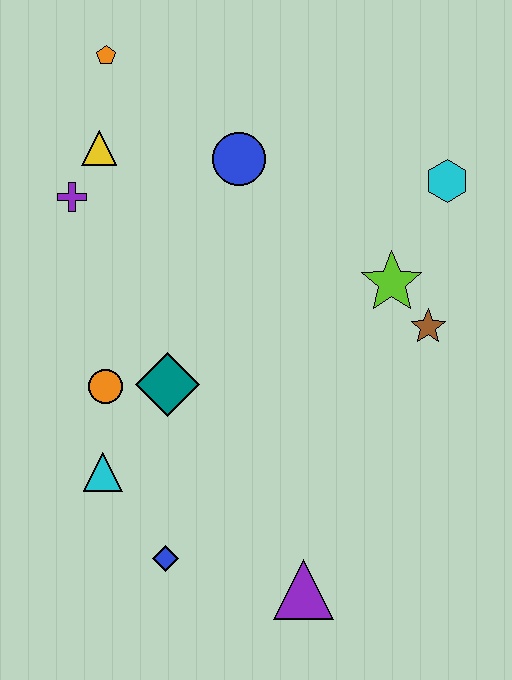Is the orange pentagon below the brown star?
No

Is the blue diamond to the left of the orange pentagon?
No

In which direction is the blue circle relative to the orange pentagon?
The blue circle is to the right of the orange pentagon.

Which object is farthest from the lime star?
The orange pentagon is farthest from the lime star.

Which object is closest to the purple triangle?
The blue diamond is closest to the purple triangle.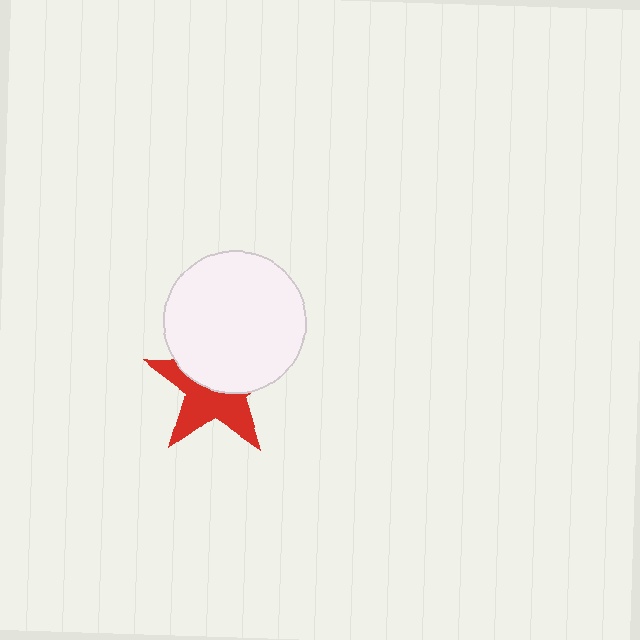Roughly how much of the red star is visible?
About half of it is visible (roughly 51%).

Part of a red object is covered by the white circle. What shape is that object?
It is a star.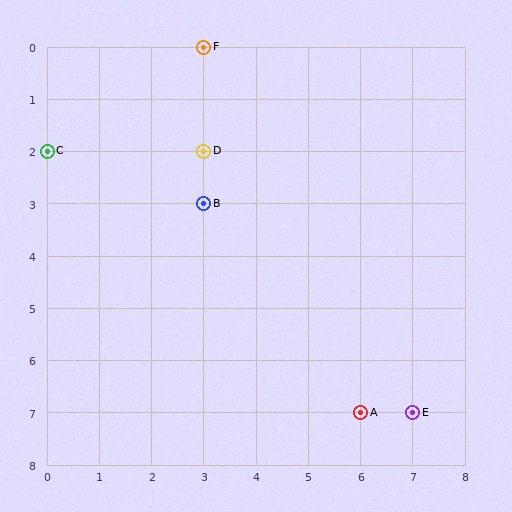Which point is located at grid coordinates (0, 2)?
Point C is at (0, 2).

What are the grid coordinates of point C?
Point C is at grid coordinates (0, 2).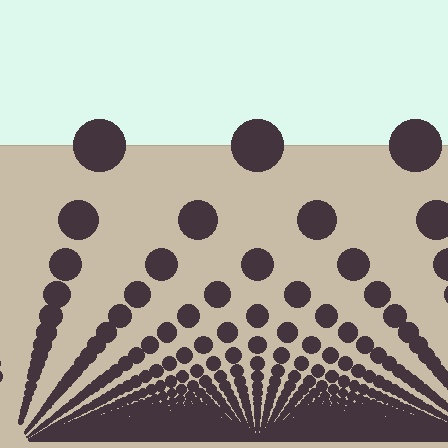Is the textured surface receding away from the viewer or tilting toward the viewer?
The surface appears to tilt toward the viewer. Texture elements get larger and sparser toward the top.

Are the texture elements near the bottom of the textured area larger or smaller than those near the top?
Smaller. The gradient is inverted — elements near the bottom are smaller and denser.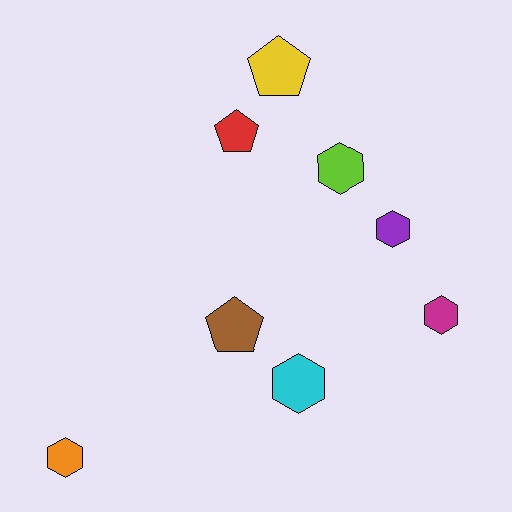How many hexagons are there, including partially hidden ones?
There are 5 hexagons.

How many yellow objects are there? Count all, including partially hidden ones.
There is 1 yellow object.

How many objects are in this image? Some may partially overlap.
There are 8 objects.